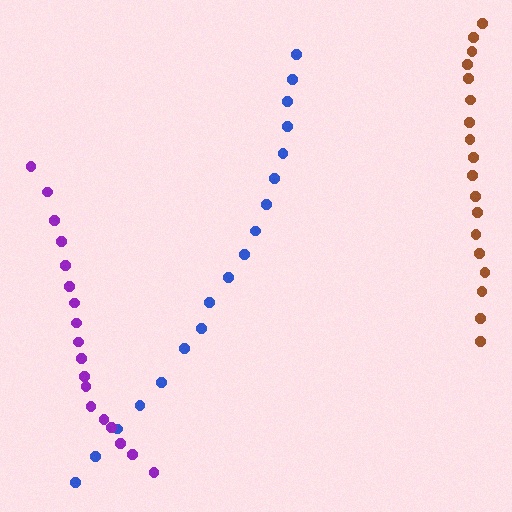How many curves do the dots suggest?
There are 3 distinct paths.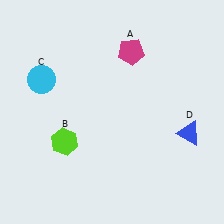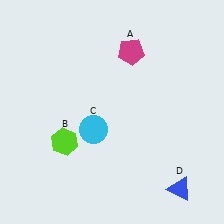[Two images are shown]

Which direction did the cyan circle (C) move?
The cyan circle (C) moved right.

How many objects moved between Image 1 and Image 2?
2 objects moved between the two images.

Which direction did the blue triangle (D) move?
The blue triangle (D) moved down.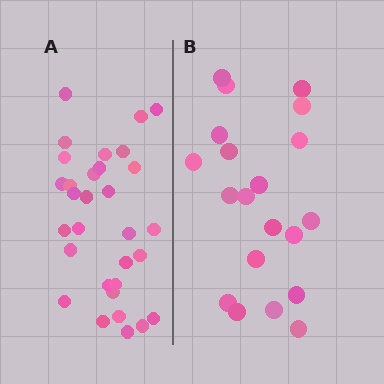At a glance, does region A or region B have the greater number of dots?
Region A (the left region) has more dots.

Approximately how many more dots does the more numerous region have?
Region A has roughly 12 or so more dots than region B.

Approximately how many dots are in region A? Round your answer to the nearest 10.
About 30 dots. (The exact count is 31, which rounds to 30.)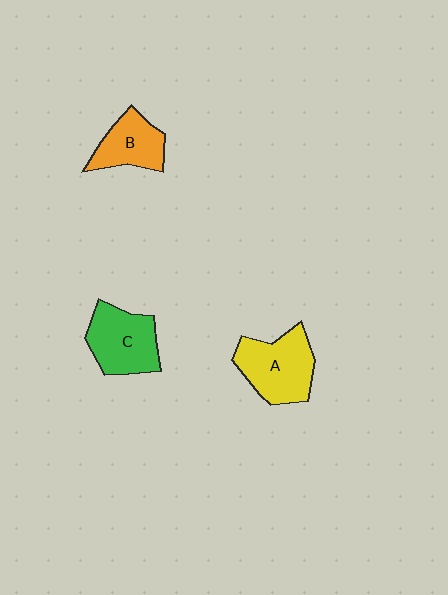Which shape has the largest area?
Shape A (yellow).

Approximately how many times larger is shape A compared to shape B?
Approximately 1.4 times.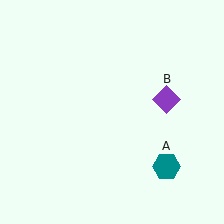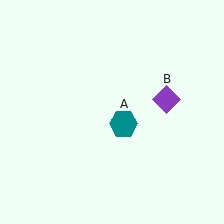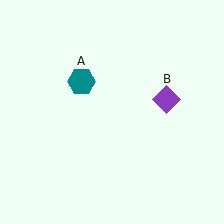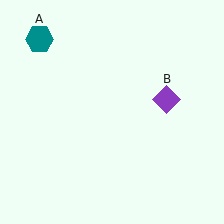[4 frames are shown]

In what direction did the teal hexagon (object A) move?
The teal hexagon (object A) moved up and to the left.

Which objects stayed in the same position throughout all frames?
Purple diamond (object B) remained stationary.